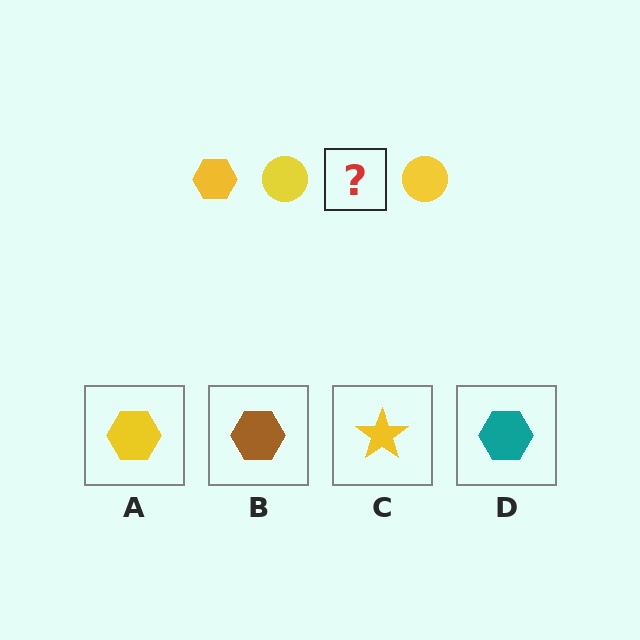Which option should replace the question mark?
Option A.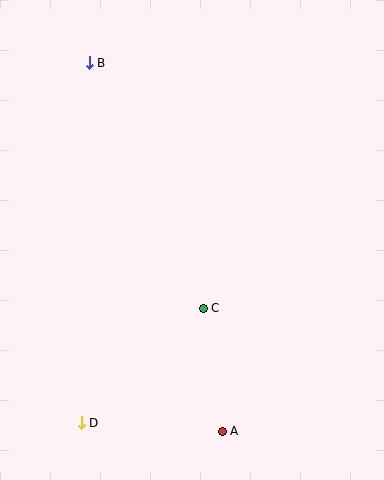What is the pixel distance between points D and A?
The distance between D and A is 141 pixels.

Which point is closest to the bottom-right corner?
Point A is closest to the bottom-right corner.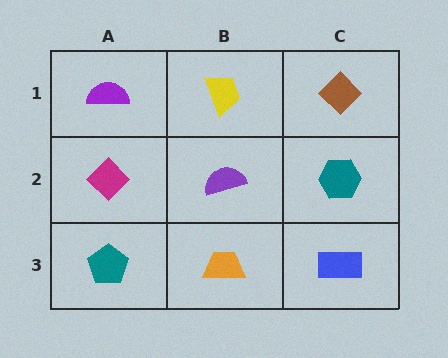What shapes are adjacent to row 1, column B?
A purple semicircle (row 2, column B), a purple semicircle (row 1, column A), a brown diamond (row 1, column C).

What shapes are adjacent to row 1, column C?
A teal hexagon (row 2, column C), a yellow trapezoid (row 1, column B).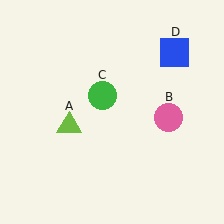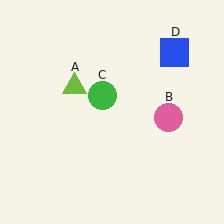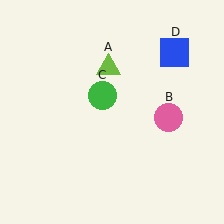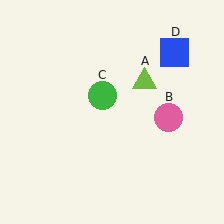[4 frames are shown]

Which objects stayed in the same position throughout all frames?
Pink circle (object B) and green circle (object C) and blue square (object D) remained stationary.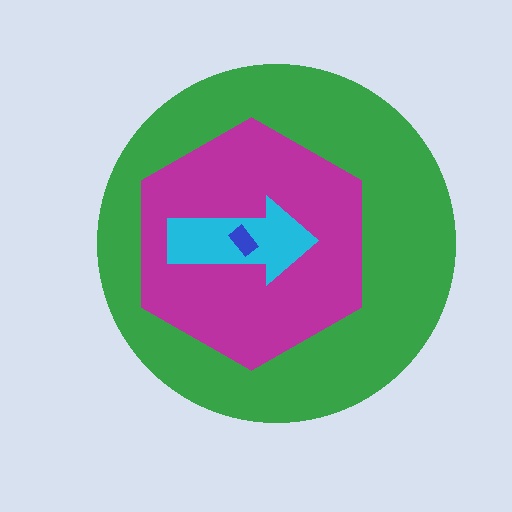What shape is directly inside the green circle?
The magenta hexagon.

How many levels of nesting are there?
4.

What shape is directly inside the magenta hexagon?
The cyan arrow.